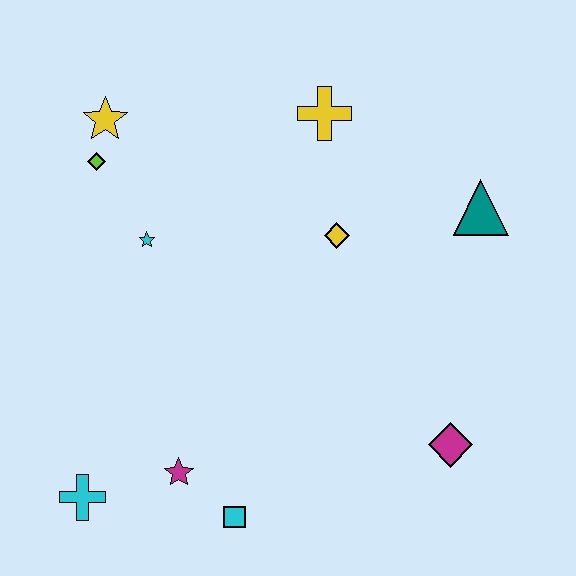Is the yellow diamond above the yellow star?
No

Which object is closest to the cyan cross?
The magenta star is closest to the cyan cross.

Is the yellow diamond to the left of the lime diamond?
No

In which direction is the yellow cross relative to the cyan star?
The yellow cross is to the right of the cyan star.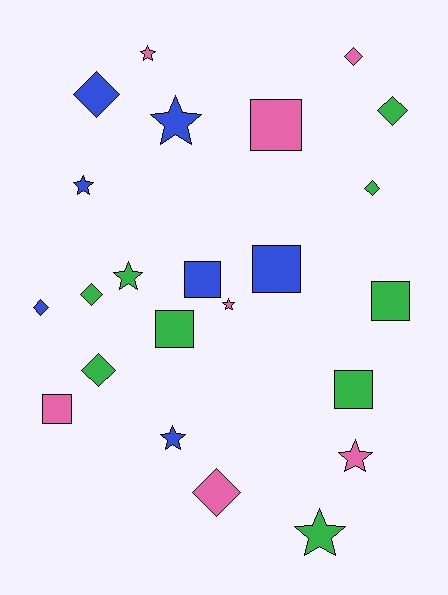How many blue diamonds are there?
There are 2 blue diamonds.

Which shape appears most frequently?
Star, with 8 objects.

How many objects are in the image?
There are 23 objects.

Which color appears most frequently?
Green, with 9 objects.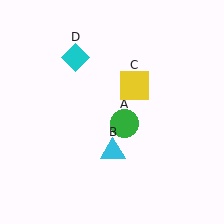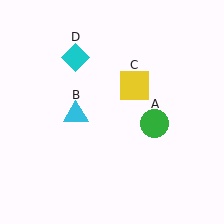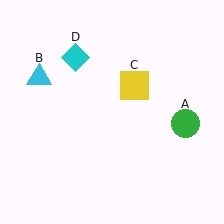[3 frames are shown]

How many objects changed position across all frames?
2 objects changed position: green circle (object A), cyan triangle (object B).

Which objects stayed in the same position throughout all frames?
Yellow square (object C) and cyan diamond (object D) remained stationary.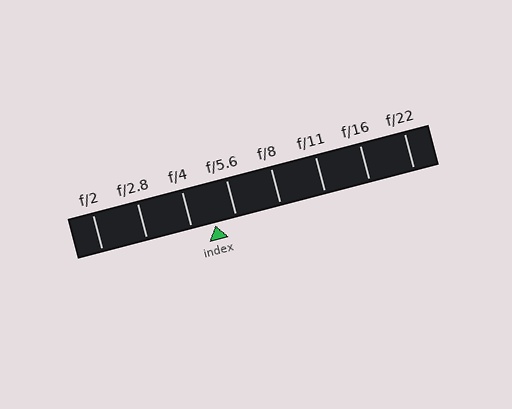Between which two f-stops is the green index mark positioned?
The index mark is between f/4 and f/5.6.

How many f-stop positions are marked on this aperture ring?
There are 8 f-stop positions marked.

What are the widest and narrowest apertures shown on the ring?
The widest aperture shown is f/2 and the narrowest is f/22.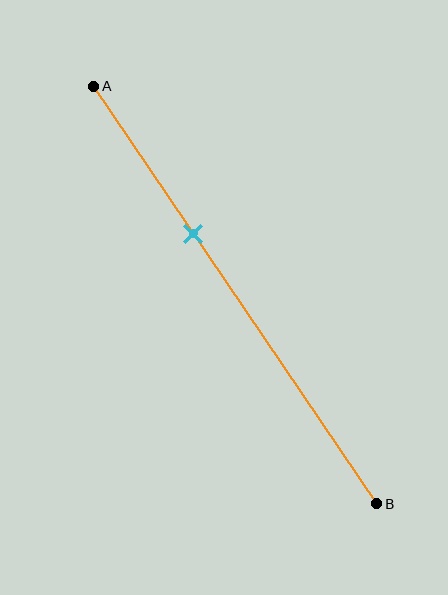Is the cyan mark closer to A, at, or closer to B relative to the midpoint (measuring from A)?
The cyan mark is closer to point A than the midpoint of segment AB.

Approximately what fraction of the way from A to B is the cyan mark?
The cyan mark is approximately 35% of the way from A to B.